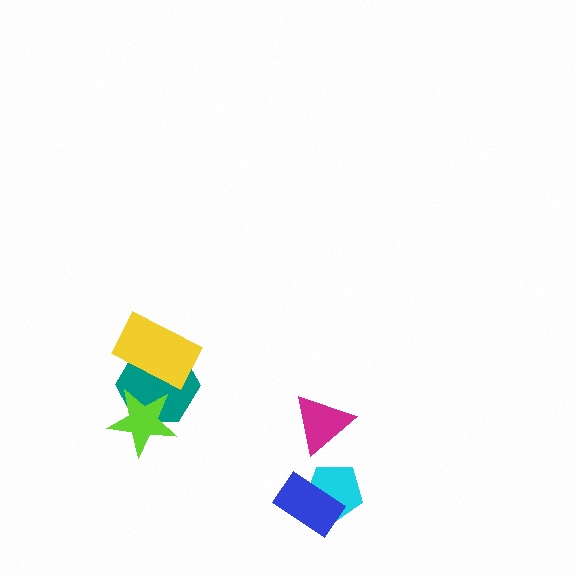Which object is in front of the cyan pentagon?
The blue rectangle is in front of the cyan pentagon.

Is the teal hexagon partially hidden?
Yes, it is partially covered by another shape.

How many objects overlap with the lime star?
1 object overlaps with the lime star.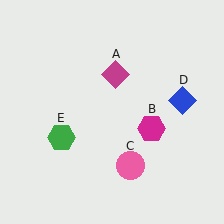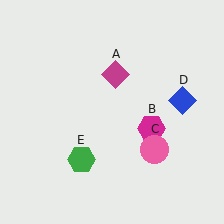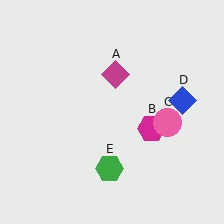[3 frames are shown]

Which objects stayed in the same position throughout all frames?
Magenta diamond (object A) and magenta hexagon (object B) and blue diamond (object D) remained stationary.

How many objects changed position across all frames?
2 objects changed position: pink circle (object C), green hexagon (object E).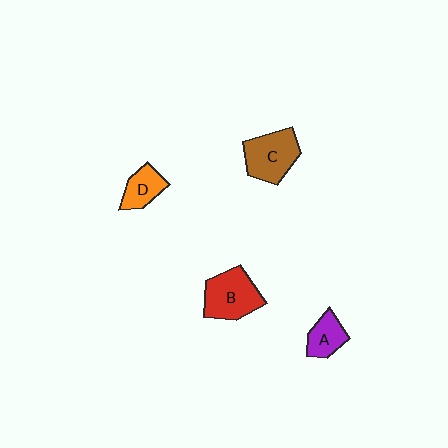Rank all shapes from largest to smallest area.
From largest to smallest: B (red), C (brown), A (purple), D (orange).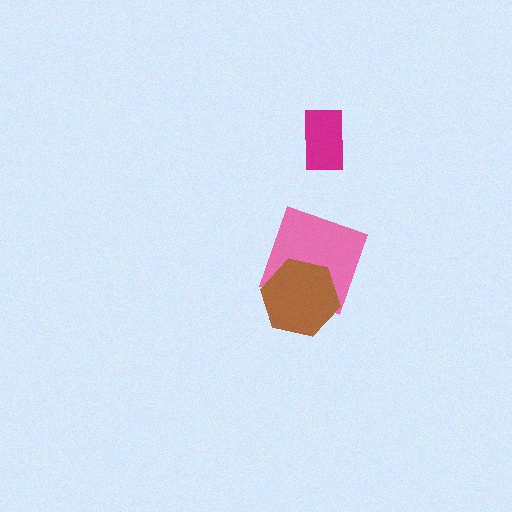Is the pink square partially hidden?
Yes, it is partially covered by another shape.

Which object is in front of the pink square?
The brown hexagon is in front of the pink square.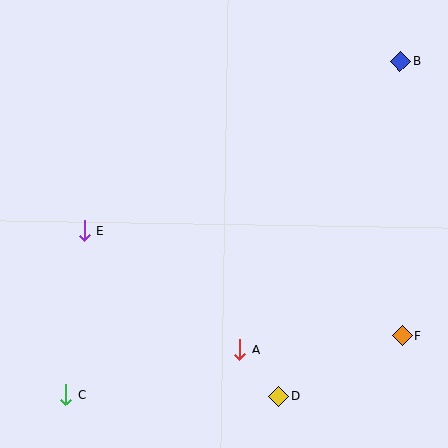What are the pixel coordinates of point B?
Point B is at (400, 61).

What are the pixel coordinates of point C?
Point C is at (66, 395).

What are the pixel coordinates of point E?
Point E is at (84, 231).